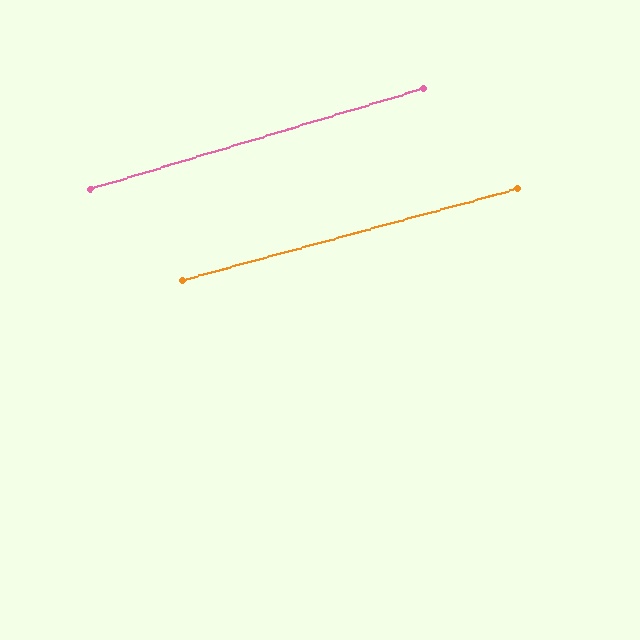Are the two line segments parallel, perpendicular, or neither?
Parallel — their directions differ by only 1.6°.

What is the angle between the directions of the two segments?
Approximately 2 degrees.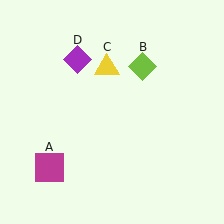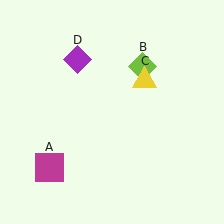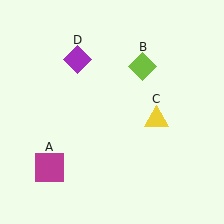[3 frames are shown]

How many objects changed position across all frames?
1 object changed position: yellow triangle (object C).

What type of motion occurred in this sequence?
The yellow triangle (object C) rotated clockwise around the center of the scene.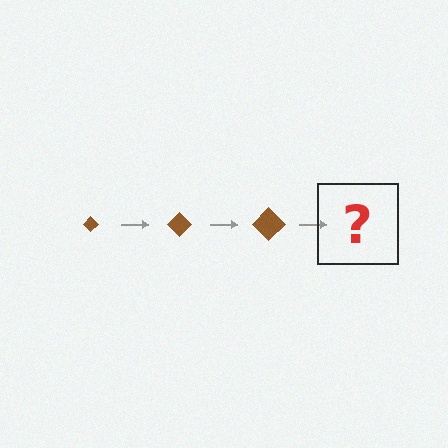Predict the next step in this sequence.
The next step is a brown diamond, larger than the previous one.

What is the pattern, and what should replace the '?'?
The pattern is that the diamond gets progressively larger each step. The '?' should be a brown diamond, larger than the previous one.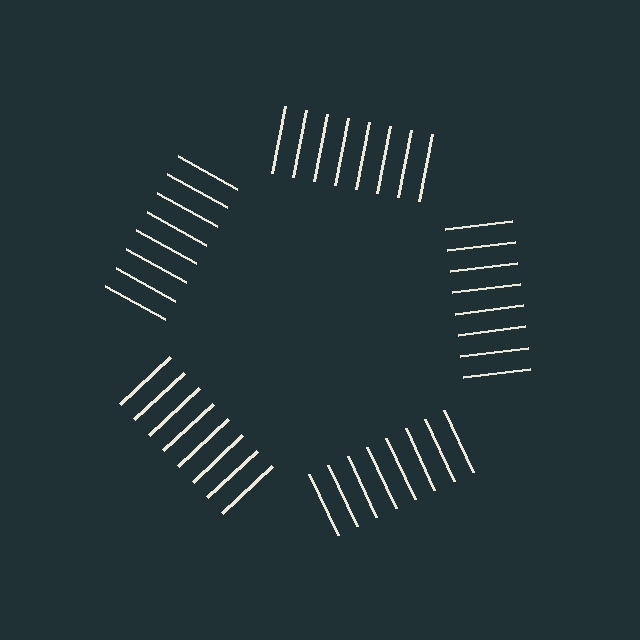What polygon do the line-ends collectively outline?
An illusory pentagon — the line segments terminate on its edges but no continuous stroke is drawn.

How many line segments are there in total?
40 — 8 along each of the 5 edges.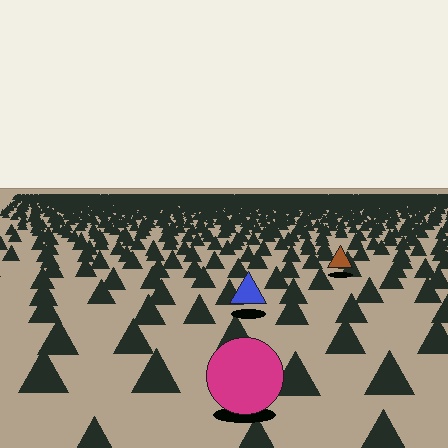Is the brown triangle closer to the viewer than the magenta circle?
No. The magenta circle is closer — you can tell from the texture gradient: the ground texture is coarser near it.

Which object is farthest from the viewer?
The brown triangle is farthest from the viewer. It appears smaller and the ground texture around it is denser.